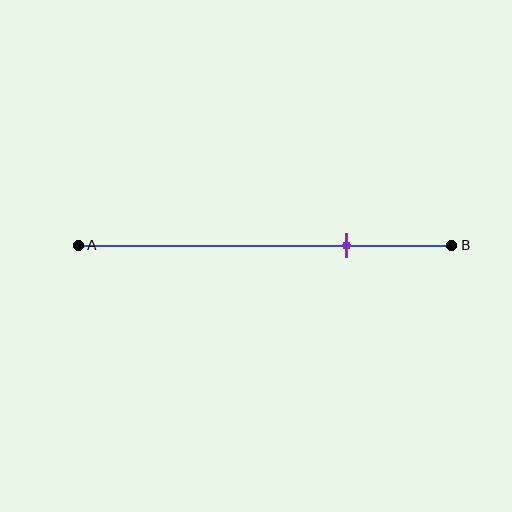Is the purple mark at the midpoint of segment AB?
No, the mark is at about 70% from A, not at the 50% midpoint.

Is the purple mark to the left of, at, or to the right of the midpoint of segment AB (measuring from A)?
The purple mark is to the right of the midpoint of segment AB.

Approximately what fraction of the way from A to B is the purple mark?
The purple mark is approximately 70% of the way from A to B.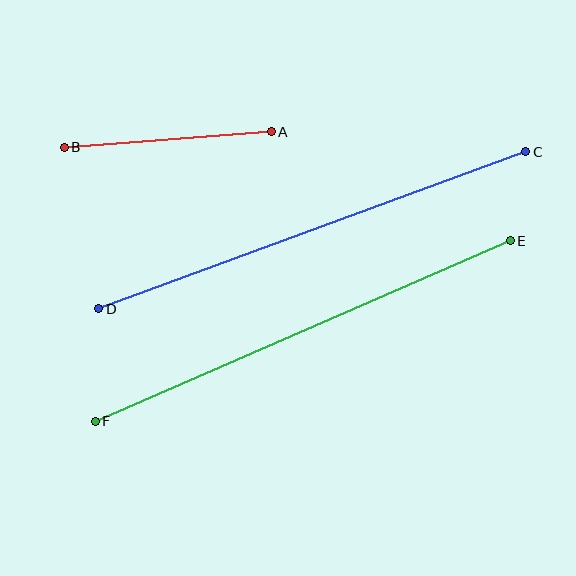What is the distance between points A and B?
The distance is approximately 207 pixels.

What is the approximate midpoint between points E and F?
The midpoint is at approximately (303, 331) pixels.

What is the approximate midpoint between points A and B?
The midpoint is at approximately (168, 139) pixels.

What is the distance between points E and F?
The distance is approximately 452 pixels.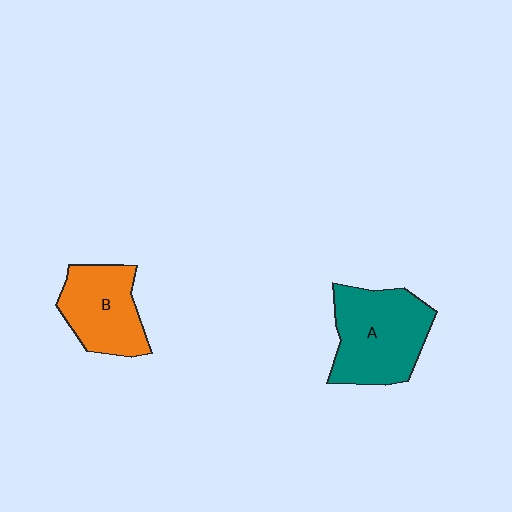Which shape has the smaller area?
Shape B (orange).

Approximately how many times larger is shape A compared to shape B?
Approximately 1.3 times.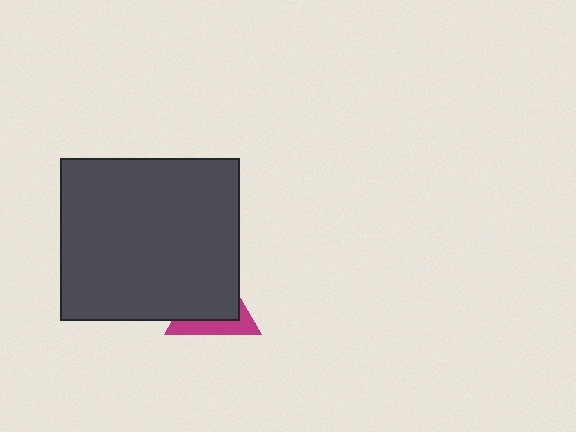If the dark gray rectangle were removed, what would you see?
You would see the complete magenta triangle.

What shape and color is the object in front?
The object in front is a dark gray rectangle.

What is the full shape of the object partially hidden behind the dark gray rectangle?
The partially hidden object is a magenta triangle.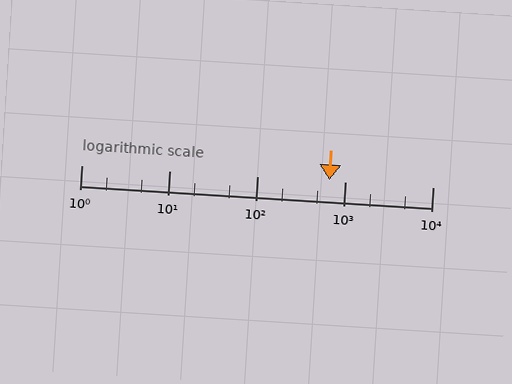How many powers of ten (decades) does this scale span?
The scale spans 4 decades, from 1 to 10000.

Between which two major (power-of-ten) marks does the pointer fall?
The pointer is between 100 and 1000.